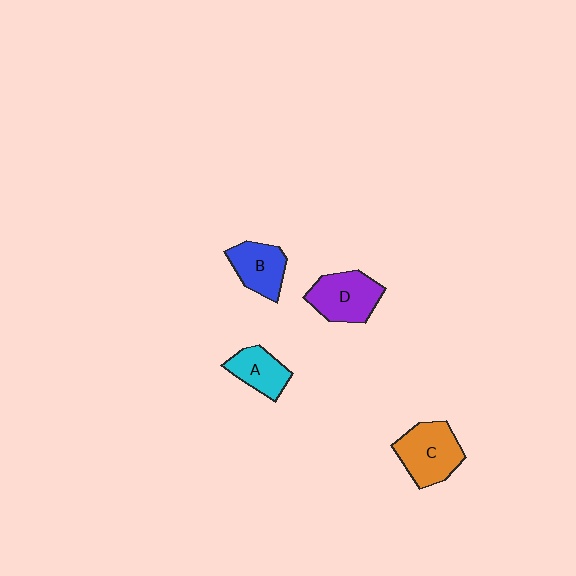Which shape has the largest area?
Shape C (orange).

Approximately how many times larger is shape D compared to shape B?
Approximately 1.3 times.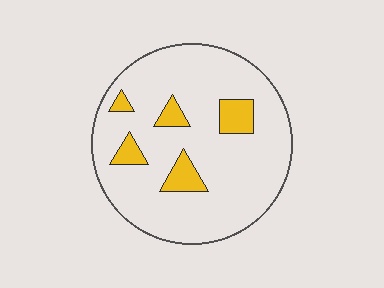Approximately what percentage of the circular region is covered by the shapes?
Approximately 15%.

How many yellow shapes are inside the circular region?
5.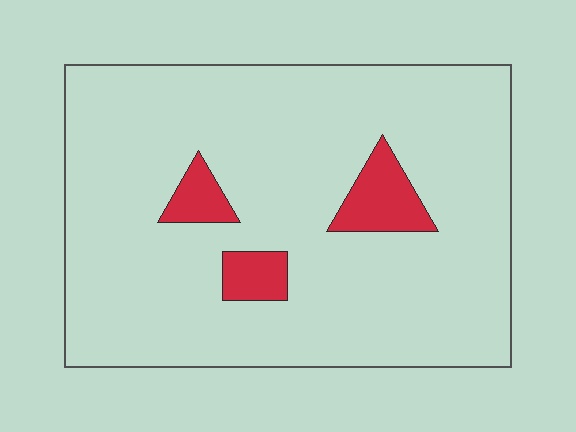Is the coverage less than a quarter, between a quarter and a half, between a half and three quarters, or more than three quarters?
Less than a quarter.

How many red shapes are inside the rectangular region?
3.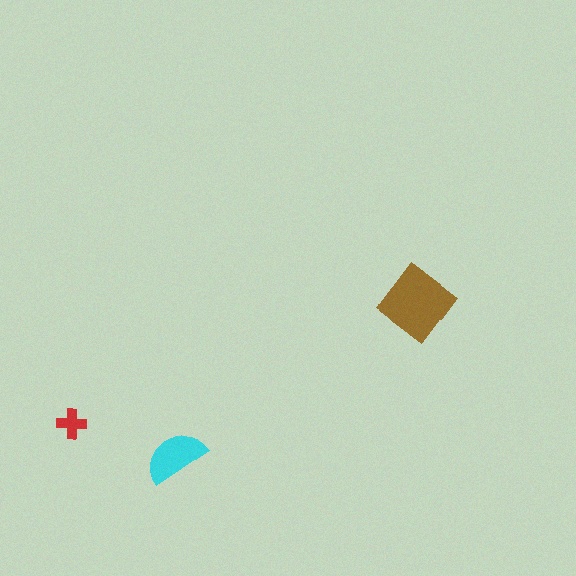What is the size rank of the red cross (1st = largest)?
3rd.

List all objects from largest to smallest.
The brown diamond, the cyan semicircle, the red cross.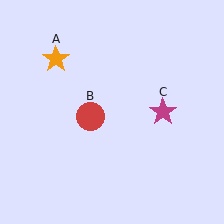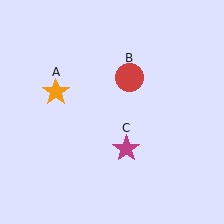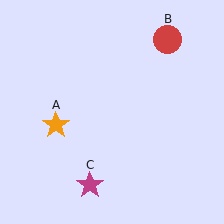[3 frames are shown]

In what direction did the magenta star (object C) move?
The magenta star (object C) moved down and to the left.